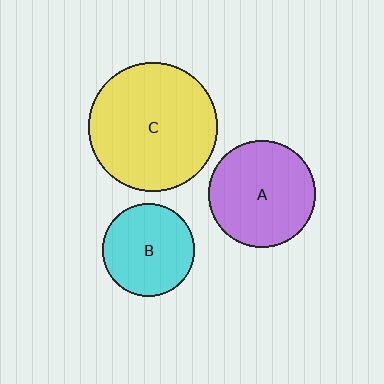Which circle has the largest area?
Circle C (yellow).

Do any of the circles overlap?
No, none of the circles overlap.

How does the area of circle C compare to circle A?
Approximately 1.4 times.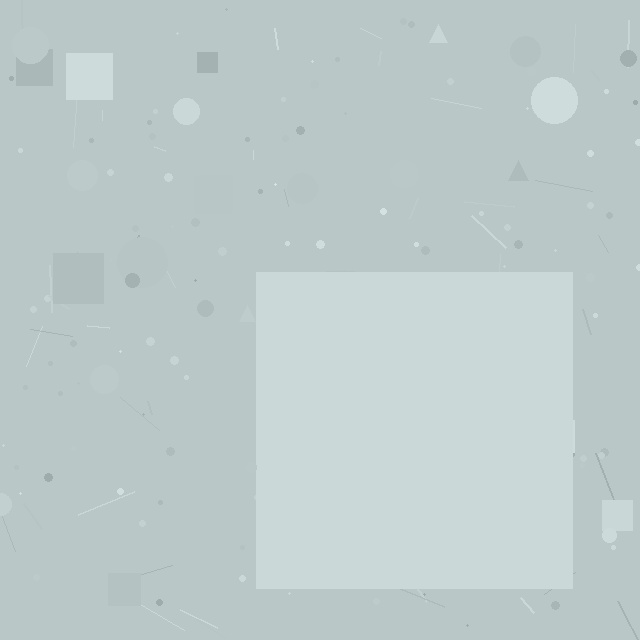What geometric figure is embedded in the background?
A square is embedded in the background.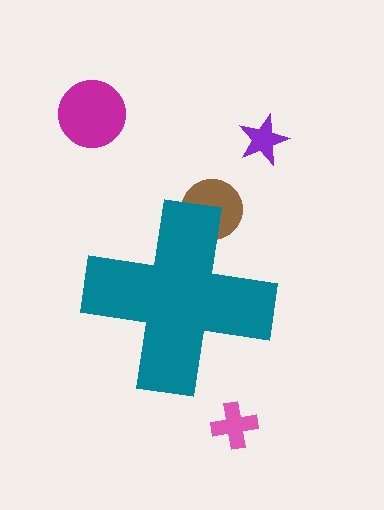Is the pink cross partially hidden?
No, the pink cross is fully visible.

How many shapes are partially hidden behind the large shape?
1 shape is partially hidden.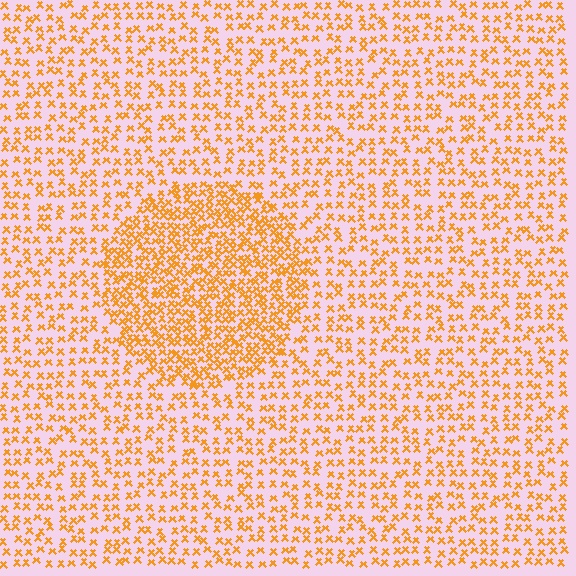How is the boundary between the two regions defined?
The boundary is defined by a change in element density (approximately 2.0x ratio). All elements are the same color, size, and shape.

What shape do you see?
I see a circle.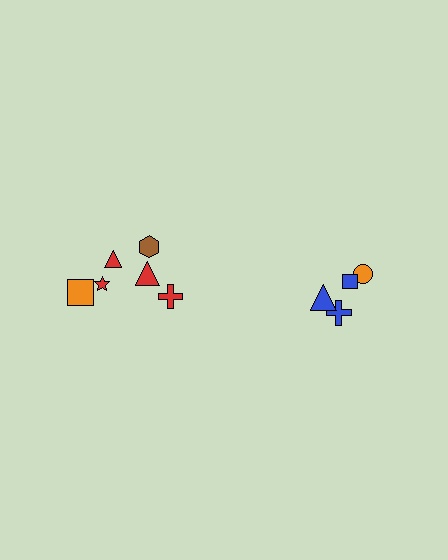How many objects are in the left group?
There are 6 objects.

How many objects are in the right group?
There are 4 objects.